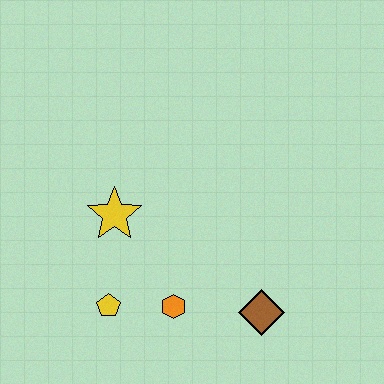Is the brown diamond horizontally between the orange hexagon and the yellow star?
No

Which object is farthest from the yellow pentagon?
The brown diamond is farthest from the yellow pentagon.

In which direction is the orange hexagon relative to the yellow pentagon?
The orange hexagon is to the right of the yellow pentagon.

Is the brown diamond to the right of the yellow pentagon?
Yes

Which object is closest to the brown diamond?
The orange hexagon is closest to the brown diamond.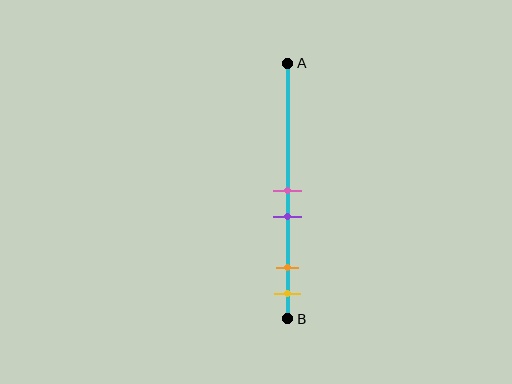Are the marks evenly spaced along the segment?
No, the marks are not evenly spaced.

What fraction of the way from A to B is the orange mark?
The orange mark is approximately 80% (0.8) of the way from A to B.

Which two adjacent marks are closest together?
The pink and purple marks are the closest adjacent pair.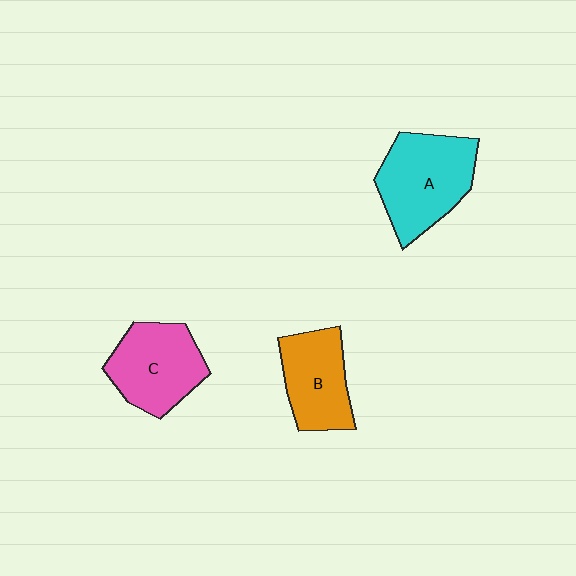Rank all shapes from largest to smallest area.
From largest to smallest: A (cyan), C (pink), B (orange).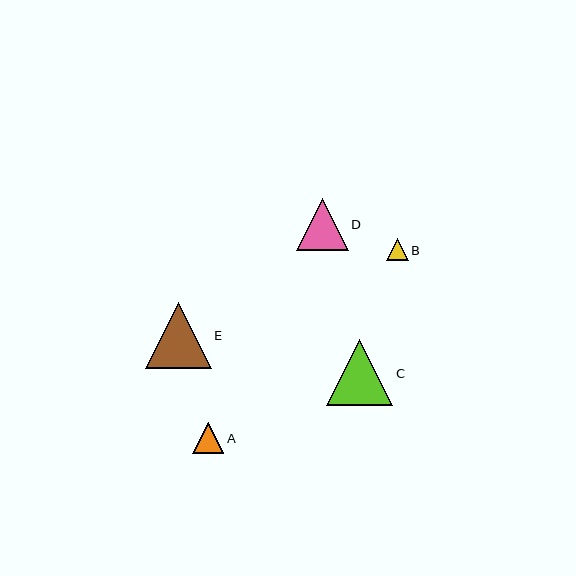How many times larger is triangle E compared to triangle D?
Triangle E is approximately 1.3 times the size of triangle D.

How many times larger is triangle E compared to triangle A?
Triangle E is approximately 2.1 times the size of triangle A.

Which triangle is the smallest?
Triangle B is the smallest with a size of approximately 22 pixels.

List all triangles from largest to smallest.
From largest to smallest: C, E, D, A, B.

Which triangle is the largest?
Triangle C is the largest with a size of approximately 67 pixels.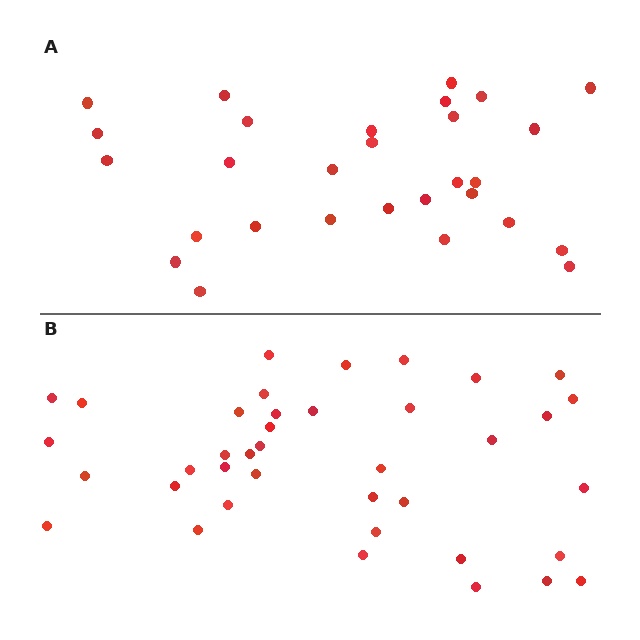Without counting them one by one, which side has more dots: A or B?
Region B (the bottom region) has more dots.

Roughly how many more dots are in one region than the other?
Region B has roughly 10 or so more dots than region A.